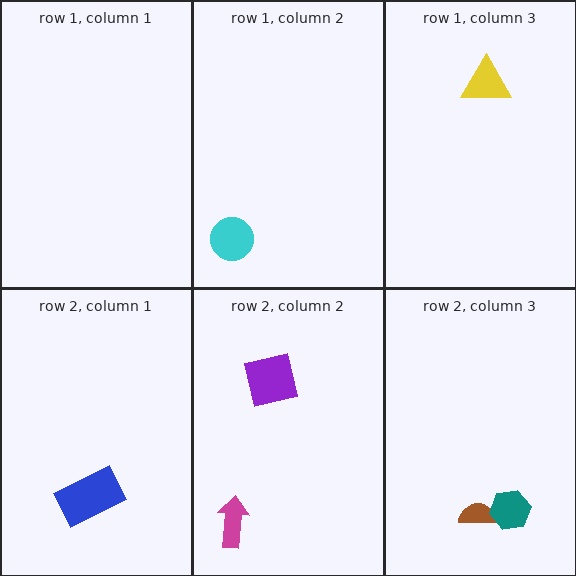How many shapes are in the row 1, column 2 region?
1.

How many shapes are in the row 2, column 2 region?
2.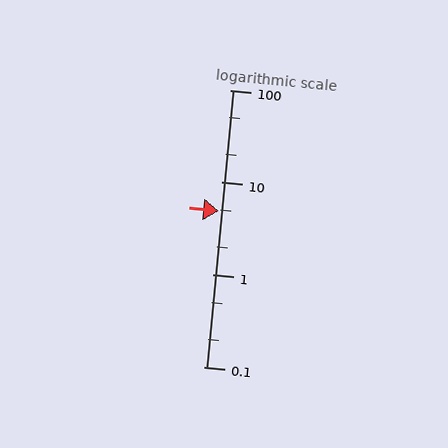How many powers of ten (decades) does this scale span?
The scale spans 3 decades, from 0.1 to 100.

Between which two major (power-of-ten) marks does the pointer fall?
The pointer is between 1 and 10.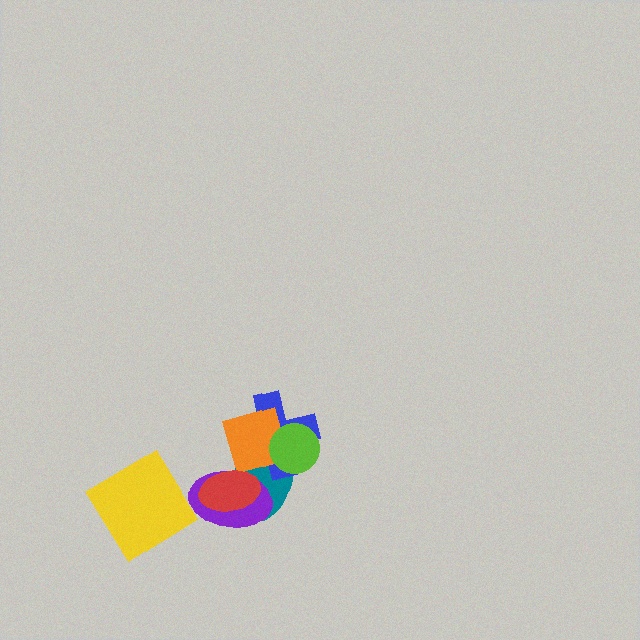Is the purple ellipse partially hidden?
Yes, it is partially covered by another shape.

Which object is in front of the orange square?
The lime circle is in front of the orange square.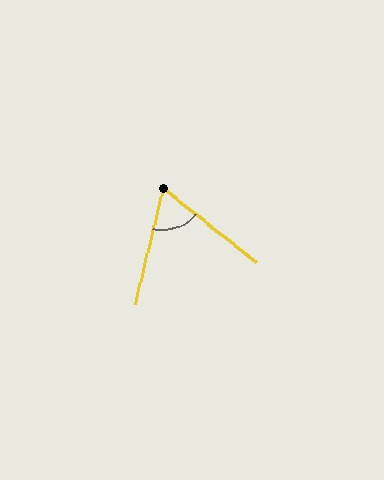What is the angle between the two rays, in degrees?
Approximately 65 degrees.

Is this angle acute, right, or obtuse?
It is acute.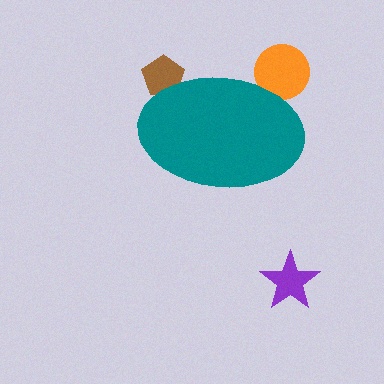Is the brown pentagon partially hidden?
Yes, the brown pentagon is partially hidden behind the teal ellipse.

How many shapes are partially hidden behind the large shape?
2 shapes are partially hidden.